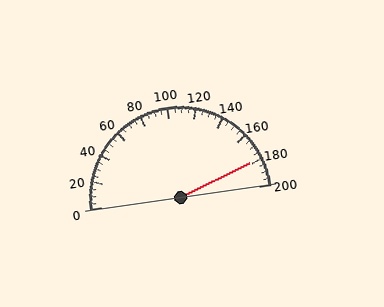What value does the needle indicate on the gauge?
The needle indicates approximately 180.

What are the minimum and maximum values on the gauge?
The gauge ranges from 0 to 200.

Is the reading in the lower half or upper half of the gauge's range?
The reading is in the upper half of the range (0 to 200).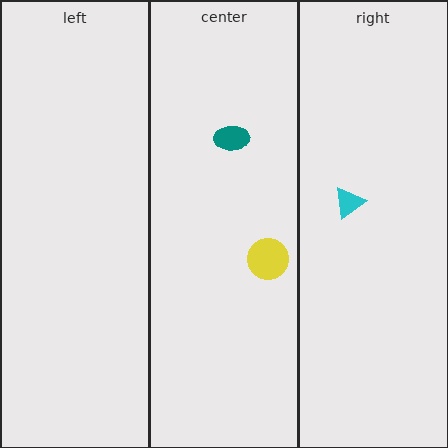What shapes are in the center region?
The yellow circle, the teal ellipse.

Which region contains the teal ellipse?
The center region.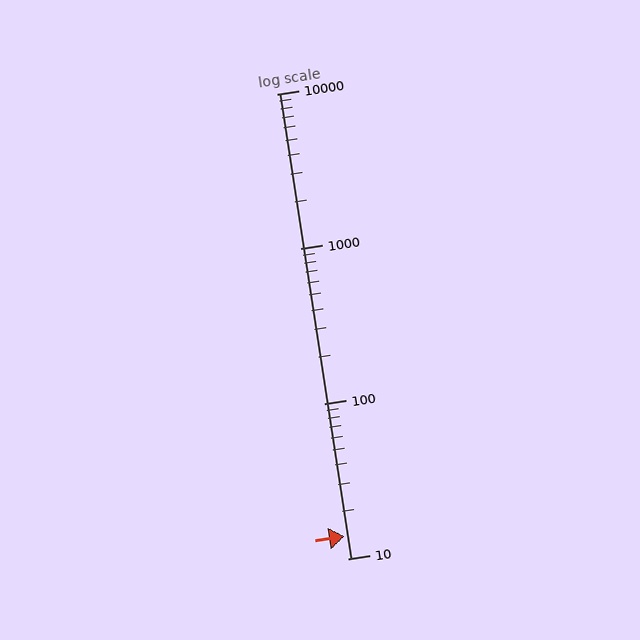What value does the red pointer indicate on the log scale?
The pointer indicates approximately 14.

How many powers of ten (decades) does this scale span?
The scale spans 3 decades, from 10 to 10000.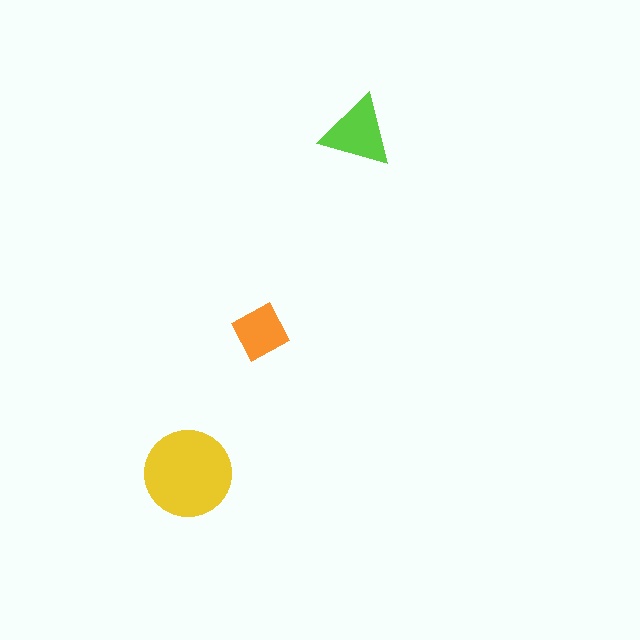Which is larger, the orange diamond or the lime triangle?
The lime triangle.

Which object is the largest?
The yellow circle.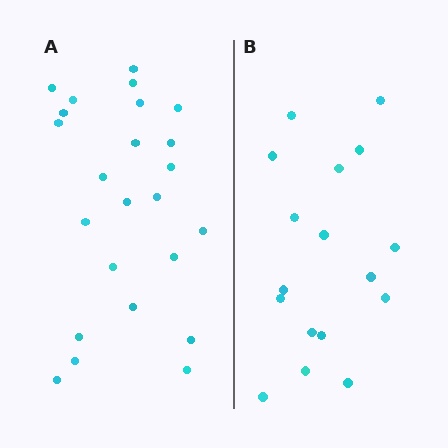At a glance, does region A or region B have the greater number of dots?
Region A (the left region) has more dots.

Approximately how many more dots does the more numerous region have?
Region A has roughly 8 or so more dots than region B.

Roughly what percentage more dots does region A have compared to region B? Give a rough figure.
About 40% more.